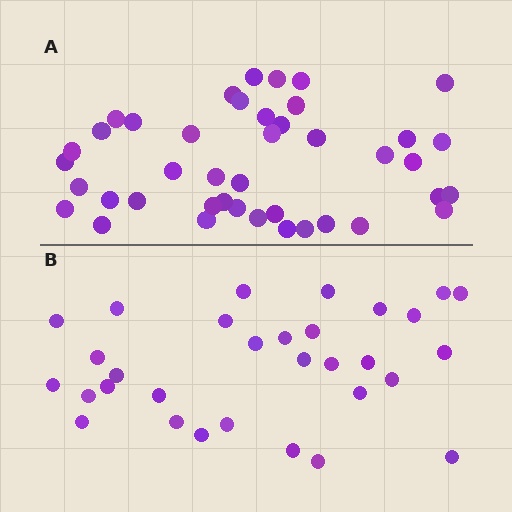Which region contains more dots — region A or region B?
Region A (the top region) has more dots.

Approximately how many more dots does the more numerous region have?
Region A has roughly 12 or so more dots than region B.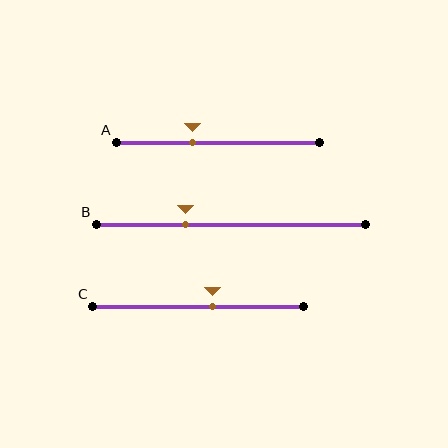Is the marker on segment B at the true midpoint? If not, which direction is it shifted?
No, the marker on segment B is shifted to the left by about 17% of the segment length.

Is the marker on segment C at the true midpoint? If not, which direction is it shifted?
No, the marker on segment C is shifted to the right by about 7% of the segment length.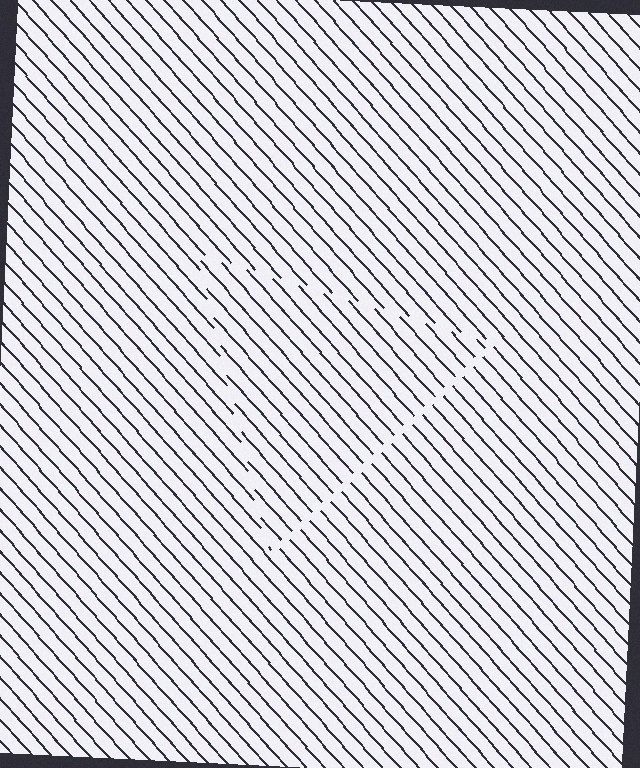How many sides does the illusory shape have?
3 sides — the line-ends trace a triangle.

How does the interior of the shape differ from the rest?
The interior of the shape contains the same grating, shifted by half a period — the contour is defined by the phase discontinuity where line-ends from the inner and outer gratings abut.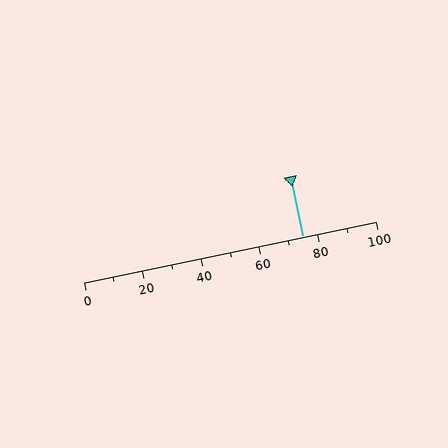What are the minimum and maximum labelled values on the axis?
The axis runs from 0 to 100.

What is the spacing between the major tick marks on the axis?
The major ticks are spaced 20 apart.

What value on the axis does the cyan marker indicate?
The marker indicates approximately 75.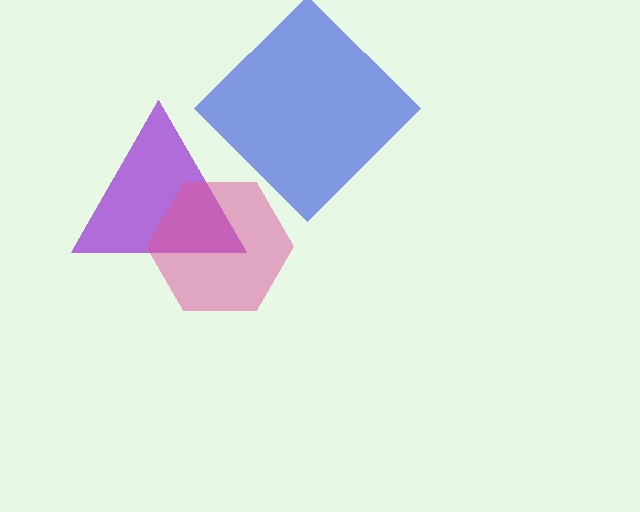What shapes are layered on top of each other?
The layered shapes are: a purple triangle, a pink hexagon, a blue diamond.